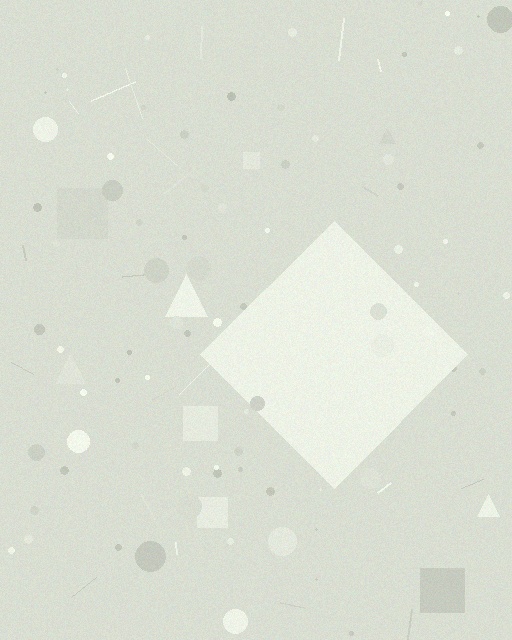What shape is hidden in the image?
A diamond is hidden in the image.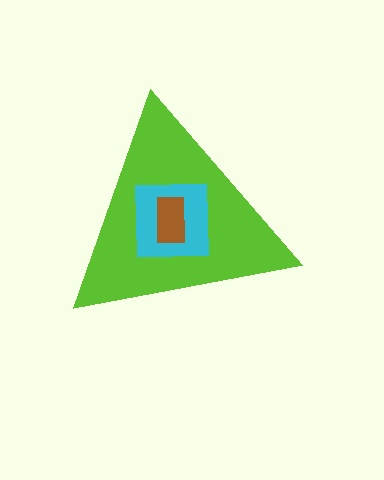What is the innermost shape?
The brown rectangle.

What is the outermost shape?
The lime triangle.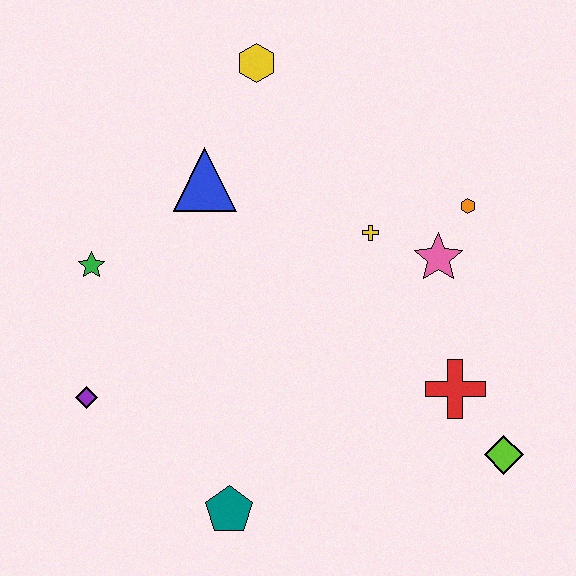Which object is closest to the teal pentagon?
The purple diamond is closest to the teal pentagon.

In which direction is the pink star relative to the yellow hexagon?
The pink star is below the yellow hexagon.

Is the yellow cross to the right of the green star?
Yes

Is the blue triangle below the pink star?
No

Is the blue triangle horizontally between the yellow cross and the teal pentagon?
No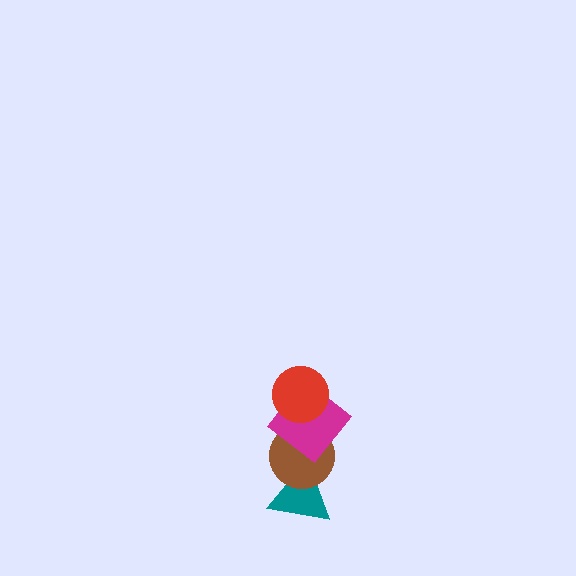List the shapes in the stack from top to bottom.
From top to bottom: the red circle, the magenta diamond, the brown circle, the teal triangle.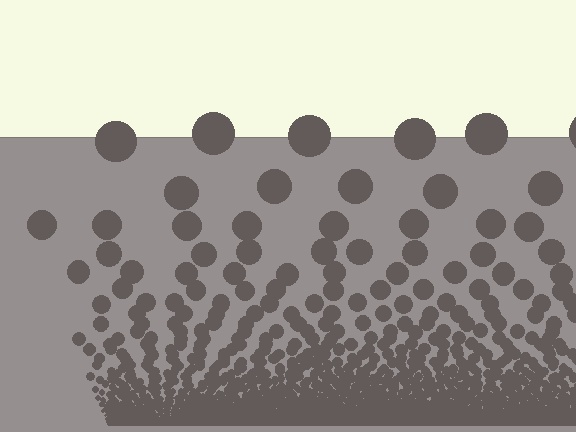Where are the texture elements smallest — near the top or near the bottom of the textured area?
Near the bottom.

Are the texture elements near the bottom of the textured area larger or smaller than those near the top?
Smaller. The gradient is inverted — elements near the bottom are smaller and denser.